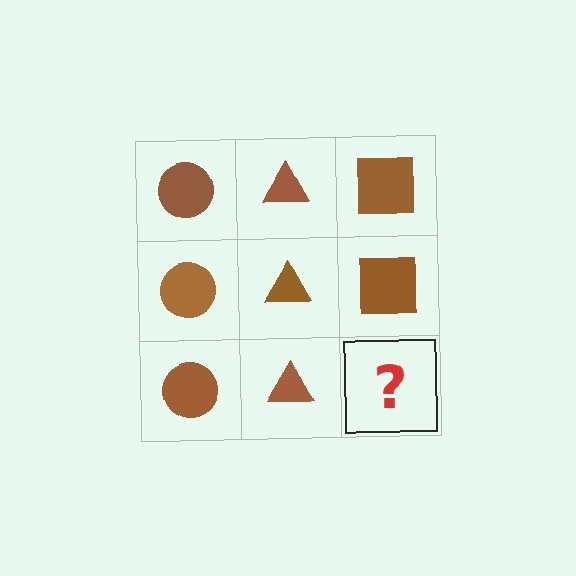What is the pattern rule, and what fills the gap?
The rule is that each column has a consistent shape. The gap should be filled with a brown square.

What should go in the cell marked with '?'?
The missing cell should contain a brown square.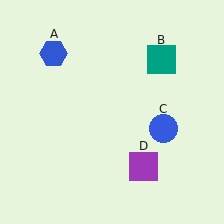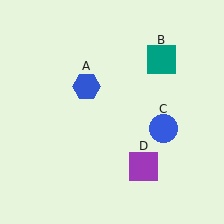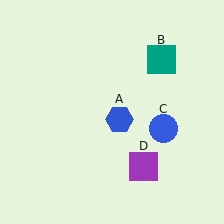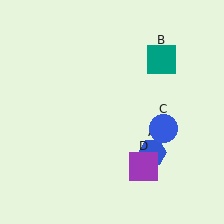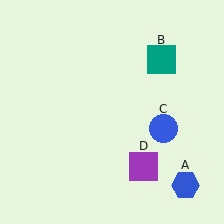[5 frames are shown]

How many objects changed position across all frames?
1 object changed position: blue hexagon (object A).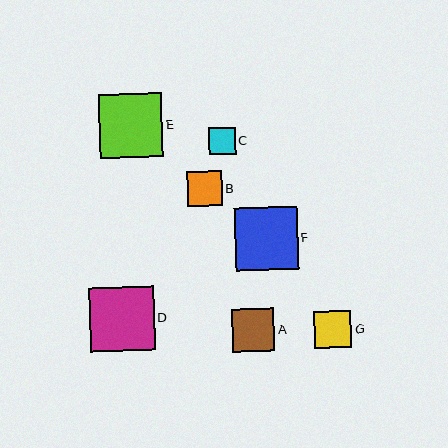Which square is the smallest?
Square C is the smallest with a size of approximately 27 pixels.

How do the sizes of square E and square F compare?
Square E and square F are approximately the same size.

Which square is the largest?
Square D is the largest with a size of approximately 64 pixels.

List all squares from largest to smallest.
From largest to smallest: D, E, F, A, G, B, C.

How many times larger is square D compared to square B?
Square D is approximately 1.9 times the size of square B.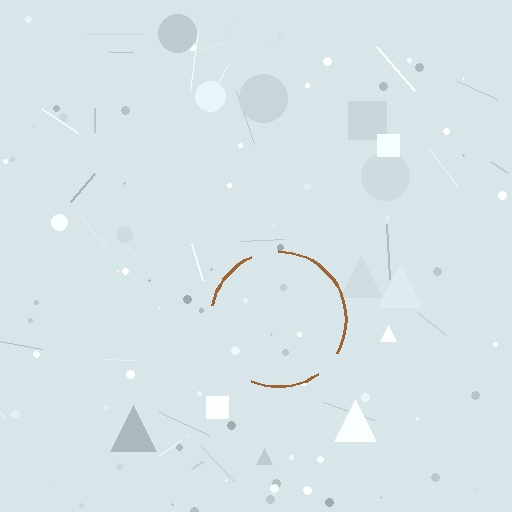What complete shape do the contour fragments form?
The contour fragments form a circle.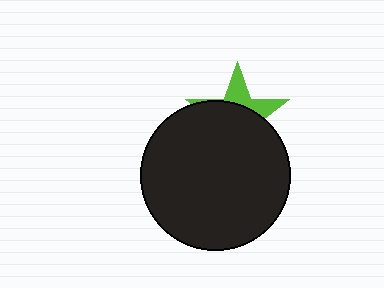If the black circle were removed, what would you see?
You would see the complete lime star.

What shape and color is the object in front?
The object in front is a black circle.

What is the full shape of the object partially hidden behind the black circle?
The partially hidden object is a lime star.